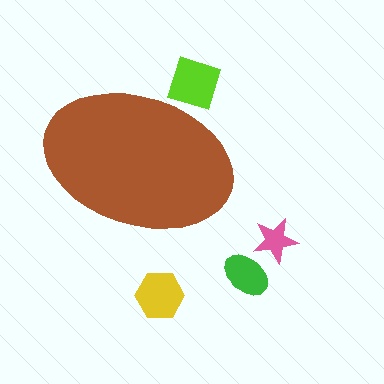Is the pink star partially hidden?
No, the pink star is fully visible.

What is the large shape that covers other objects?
A brown ellipse.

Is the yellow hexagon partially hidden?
No, the yellow hexagon is fully visible.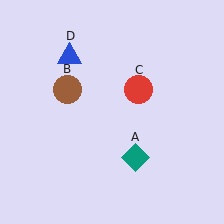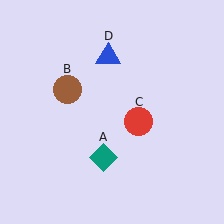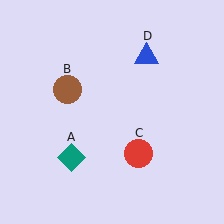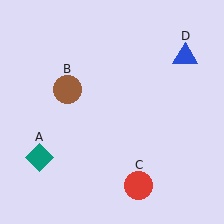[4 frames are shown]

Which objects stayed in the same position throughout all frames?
Brown circle (object B) remained stationary.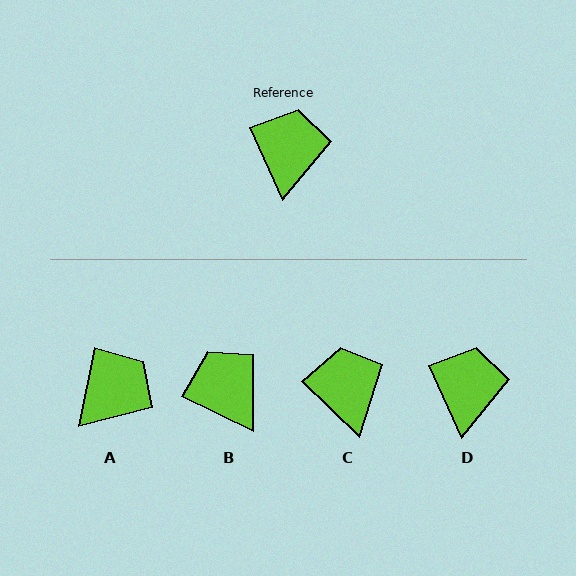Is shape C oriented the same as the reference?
No, it is off by about 22 degrees.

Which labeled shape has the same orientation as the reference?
D.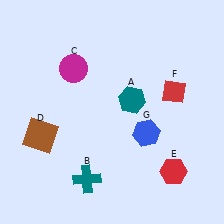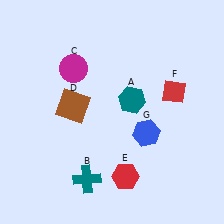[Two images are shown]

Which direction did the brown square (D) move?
The brown square (D) moved right.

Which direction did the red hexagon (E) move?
The red hexagon (E) moved left.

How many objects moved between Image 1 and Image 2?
2 objects moved between the two images.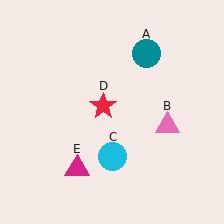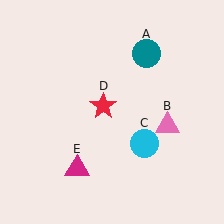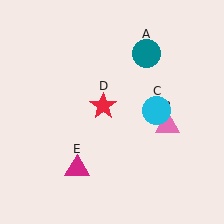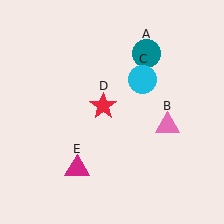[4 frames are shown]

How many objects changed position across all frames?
1 object changed position: cyan circle (object C).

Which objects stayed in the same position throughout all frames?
Teal circle (object A) and pink triangle (object B) and red star (object D) and magenta triangle (object E) remained stationary.